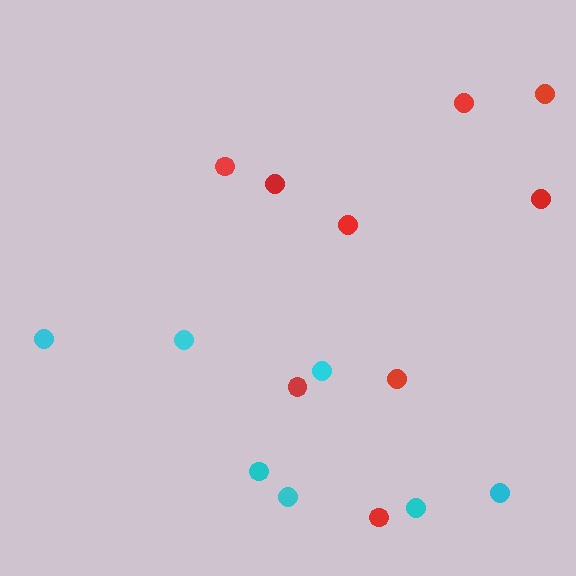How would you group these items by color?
There are 2 groups: one group of red circles (9) and one group of cyan circles (7).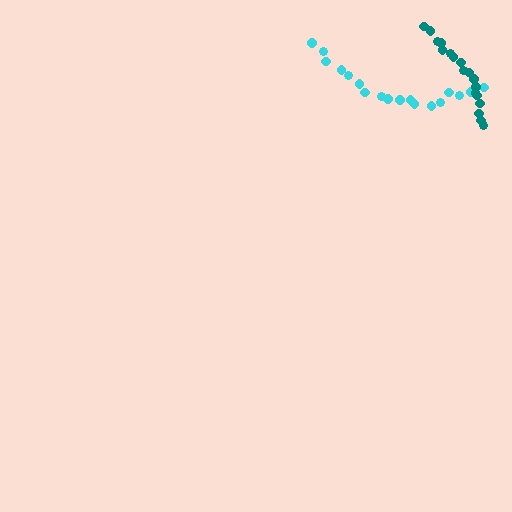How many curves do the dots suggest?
There are 2 distinct paths.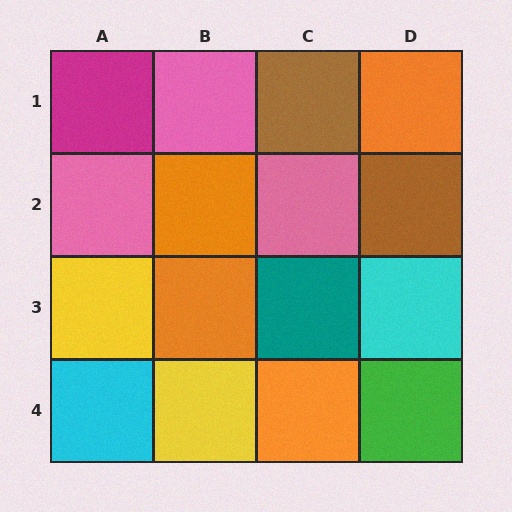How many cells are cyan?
2 cells are cyan.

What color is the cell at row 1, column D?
Orange.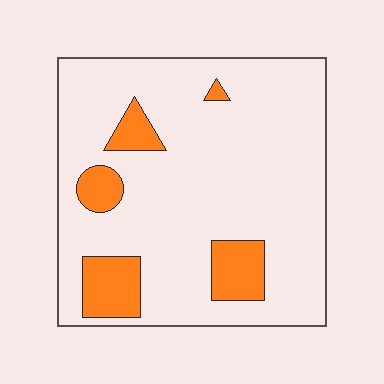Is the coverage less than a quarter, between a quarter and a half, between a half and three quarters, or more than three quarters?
Less than a quarter.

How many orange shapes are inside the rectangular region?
5.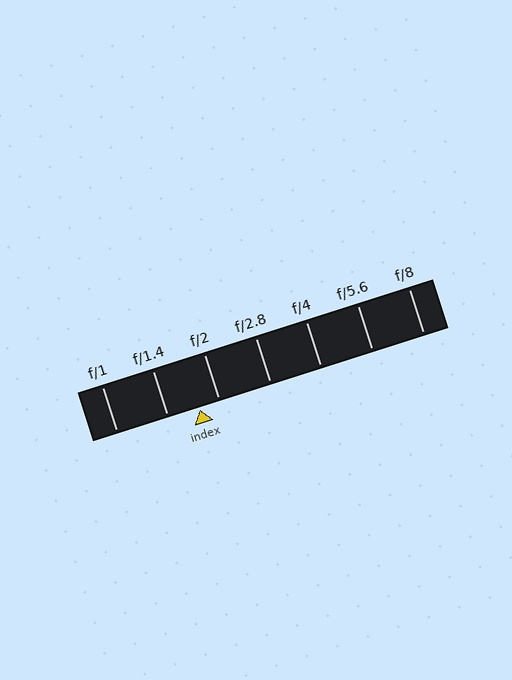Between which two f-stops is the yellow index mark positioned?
The index mark is between f/1.4 and f/2.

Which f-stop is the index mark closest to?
The index mark is closest to f/2.